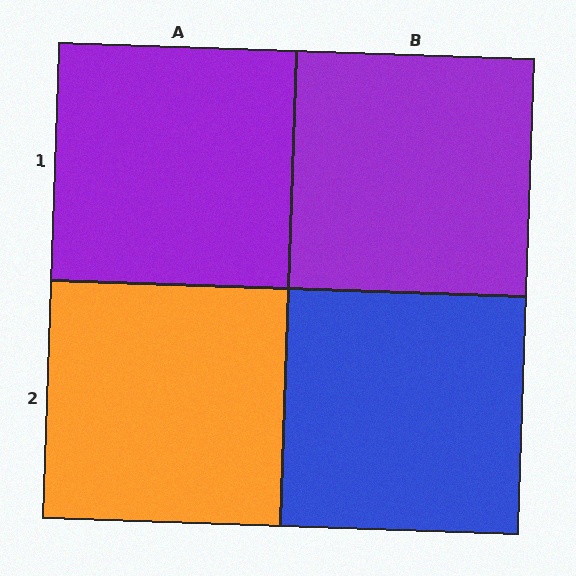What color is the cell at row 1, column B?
Purple.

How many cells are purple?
2 cells are purple.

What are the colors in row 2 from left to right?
Orange, blue.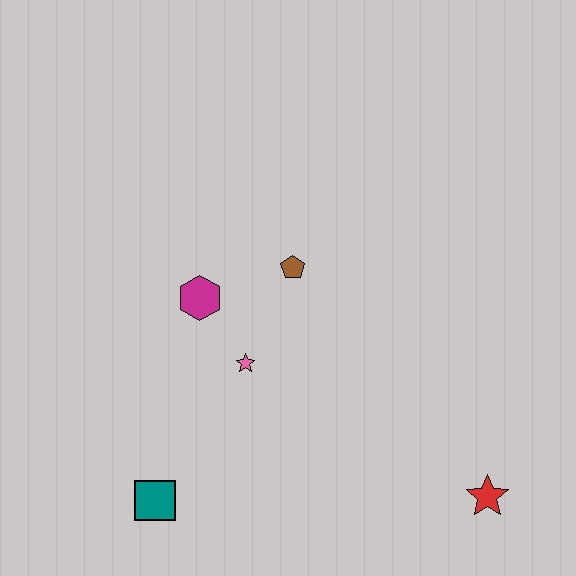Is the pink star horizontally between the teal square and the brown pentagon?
Yes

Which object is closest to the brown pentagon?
The magenta hexagon is closest to the brown pentagon.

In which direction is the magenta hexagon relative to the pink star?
The magenta hexagon is above the pink star.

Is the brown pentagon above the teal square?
Yes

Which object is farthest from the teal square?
The red star is farthest from the teal square.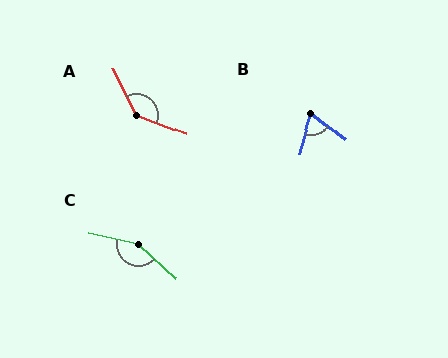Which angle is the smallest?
B, at approximately 69 degrees.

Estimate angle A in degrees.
Approximately 137 degrees.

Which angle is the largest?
C, at approximately 150 degrees.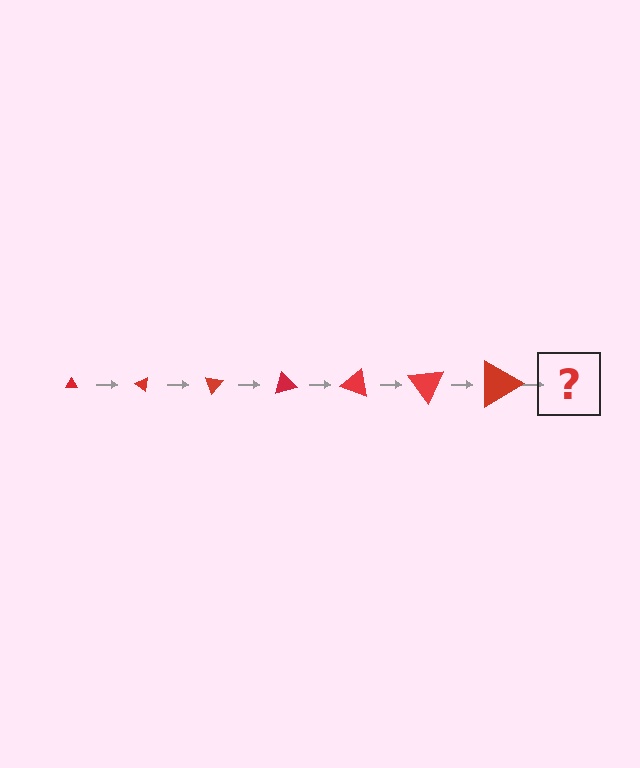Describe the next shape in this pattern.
It should be a triangle, larger than the previous one and rotated 245 degrees from the start.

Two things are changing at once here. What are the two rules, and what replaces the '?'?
The two rules are that the triangle grows larger each step and it rotates 35 degrees each step. The '?' should be a triangle, larger than the previous one and rotated 245 degrees from the start.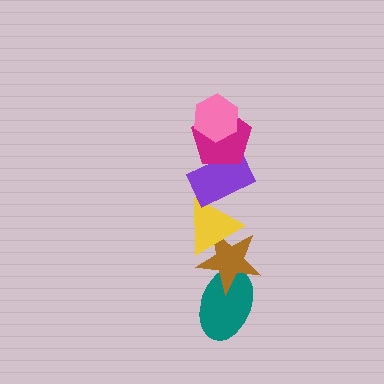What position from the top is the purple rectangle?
The purple rectangle is 3rd from the top.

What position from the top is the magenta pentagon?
The magenta pentagon is 2nd from the top.